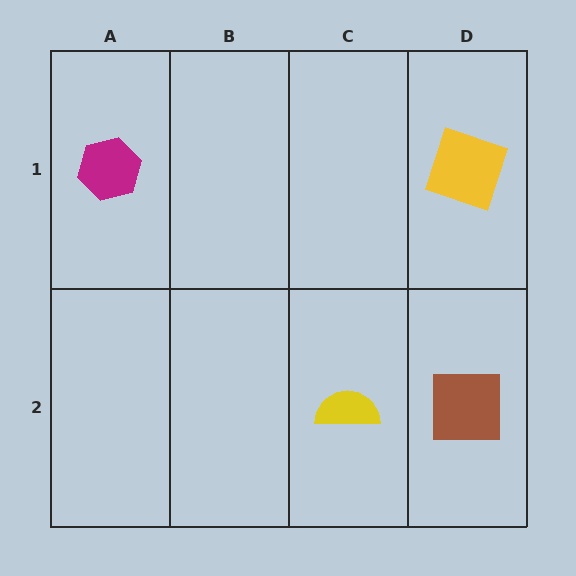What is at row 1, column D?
A yellow square.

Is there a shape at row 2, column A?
No, that cell is empty.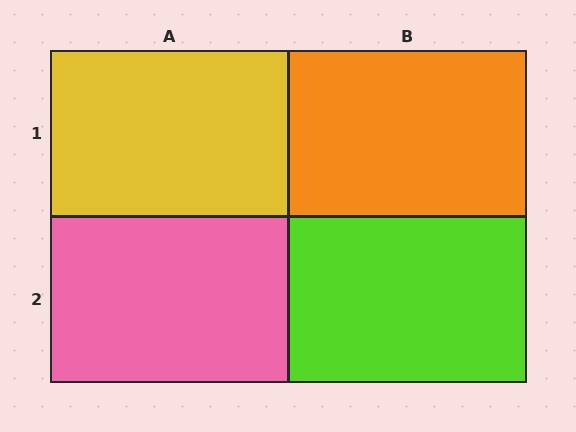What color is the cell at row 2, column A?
Pink.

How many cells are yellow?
1 cell is yellow.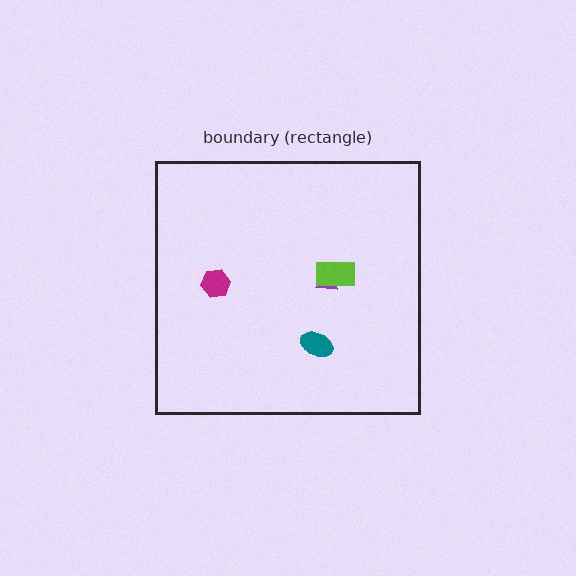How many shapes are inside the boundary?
4 inside, 0 outside.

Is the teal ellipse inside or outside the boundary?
Inside.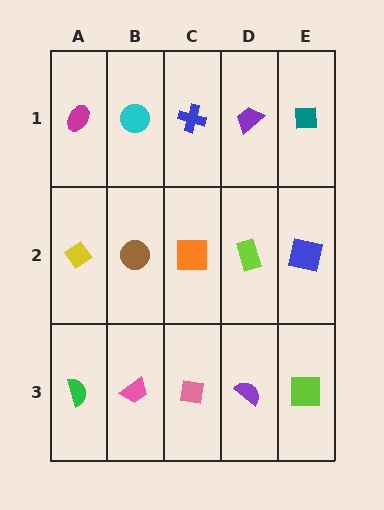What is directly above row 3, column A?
A yellow diamond.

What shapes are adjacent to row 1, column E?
A blue square (row 2, column E), a purple trapezoid (row 1, column D).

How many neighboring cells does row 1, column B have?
3.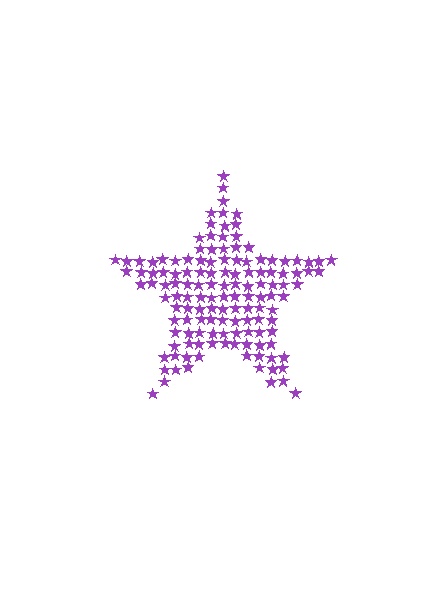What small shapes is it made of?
It is made of small stars.